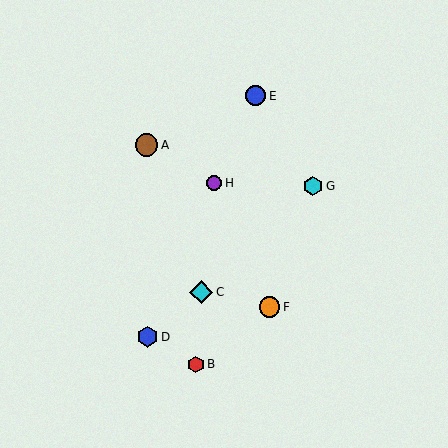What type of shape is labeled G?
Shape G is a cyan hexagon.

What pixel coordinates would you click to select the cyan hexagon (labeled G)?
Click at (313, 186) to select the cyan hexagon G.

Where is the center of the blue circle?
The center of the blue circle is at (255, 96).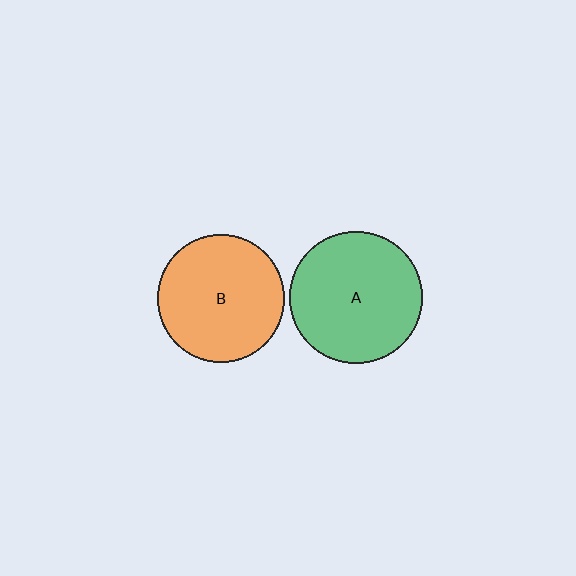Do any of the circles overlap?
No, none of the circles overlap.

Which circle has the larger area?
Circle A (green).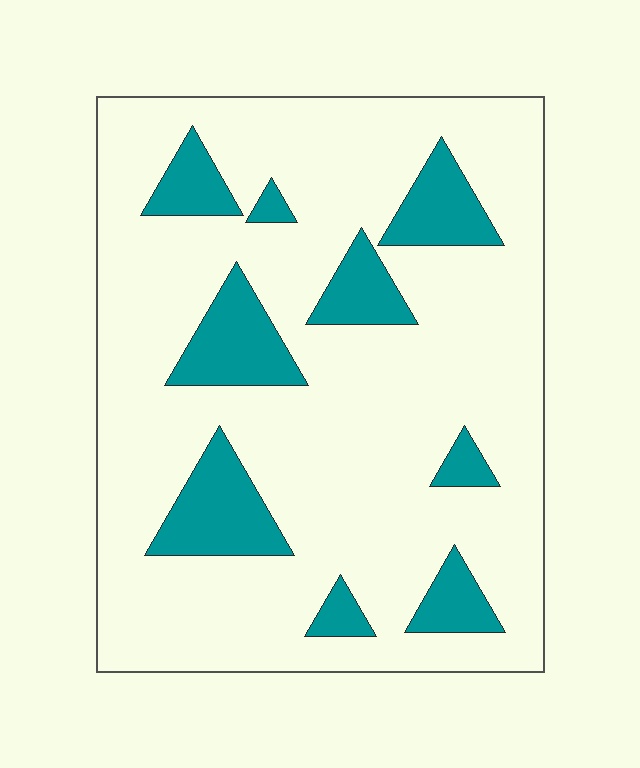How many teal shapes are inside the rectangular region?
9.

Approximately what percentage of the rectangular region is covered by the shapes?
Approximately 20%.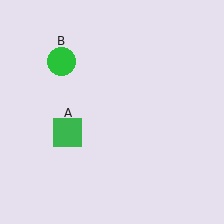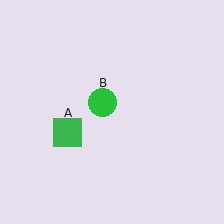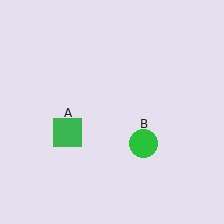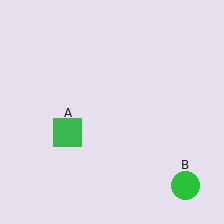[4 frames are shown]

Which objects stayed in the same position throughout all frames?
Green square (object A) remained stationary.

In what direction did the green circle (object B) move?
The green circle (object B) moved down and to the right.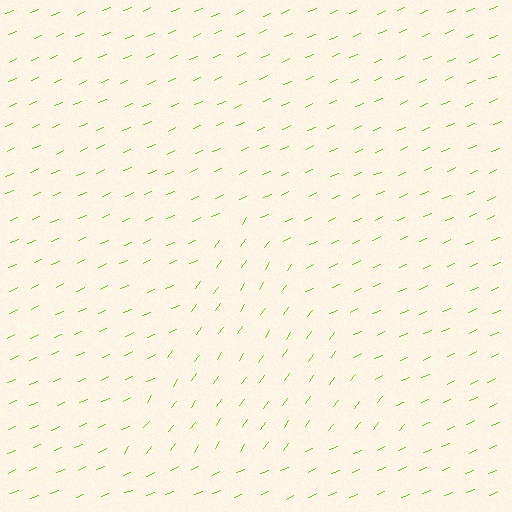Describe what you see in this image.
The image is filled with small lime line segments. A triangle region in the image has lines oriented differently from the surrounding lines, creating a visible texture boundary.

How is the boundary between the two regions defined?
The boundary is defined purely by a change in line orientation (approximately 31 degrees difference). All lines are the same color and thickness.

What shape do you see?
I see a triangle.